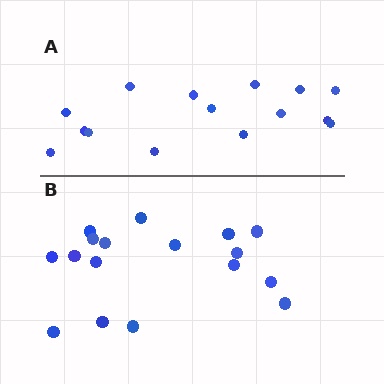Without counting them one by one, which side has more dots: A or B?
Region B (the bottom region) has more dots.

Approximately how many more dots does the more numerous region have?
Region B has just a few more — roughly 2 or 3 more dots than region A.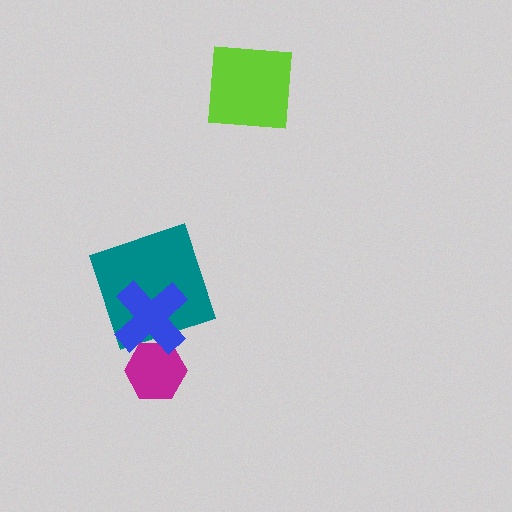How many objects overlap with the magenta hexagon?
1 object overlaps with the magenta hexagon.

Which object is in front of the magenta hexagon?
The blue cross is in front of the magenta hexagon.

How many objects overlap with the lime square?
0 objects overlap with the lime square.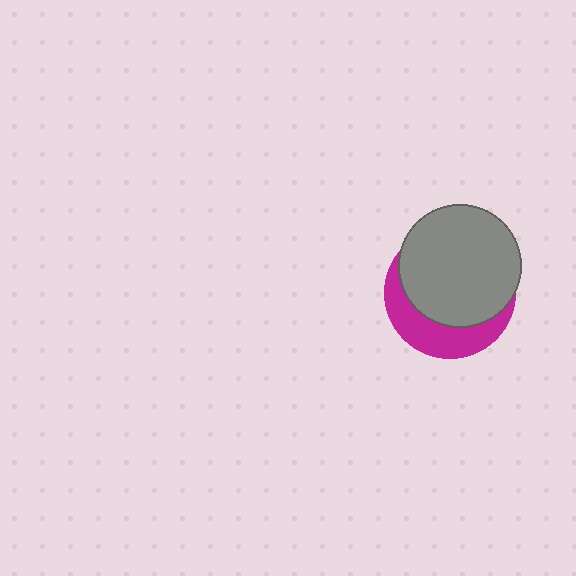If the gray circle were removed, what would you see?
You would see the complete magenta circle.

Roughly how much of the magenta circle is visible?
A small part of it is visible (roughly 33%).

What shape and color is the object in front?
The object in front is a gray circle.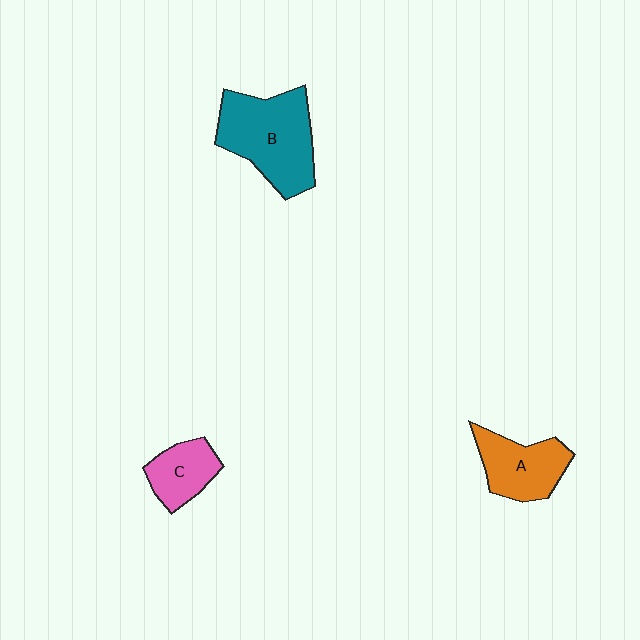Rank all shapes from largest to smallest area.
From largest to smallest: B (teal), A (orange), C (pink).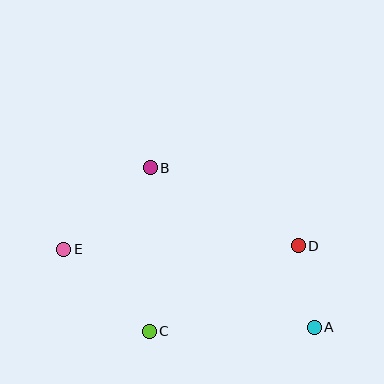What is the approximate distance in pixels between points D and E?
The distance between D and E is approximately 234 pixels.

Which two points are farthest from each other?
Points A and E are farthest from each other.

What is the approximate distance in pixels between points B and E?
The distance between B and E is approximately 119 pixels.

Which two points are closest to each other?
Points A and D are closest to each other.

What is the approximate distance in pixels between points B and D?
The distance between B and D is approximately 167 pixels.